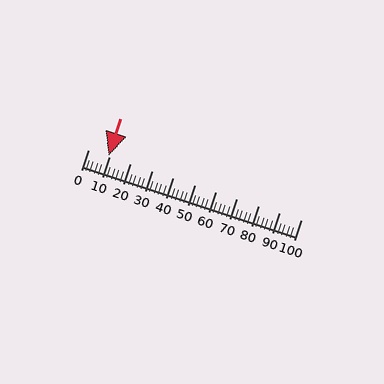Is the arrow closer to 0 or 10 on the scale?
The arrow is closer to 10.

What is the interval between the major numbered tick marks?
The major tick marks are spaced 10 units apart.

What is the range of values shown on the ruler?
The ruler shows values from 0 to 100.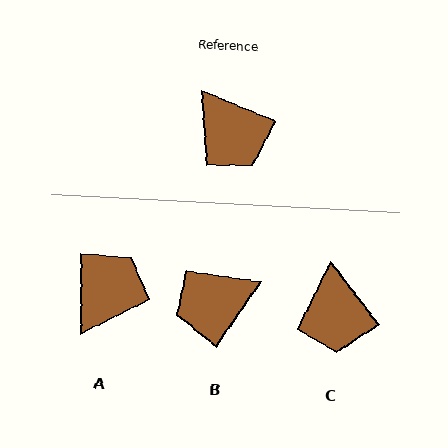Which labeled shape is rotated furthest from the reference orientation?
A, about 113 degrees away.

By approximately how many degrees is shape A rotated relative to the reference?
Approximately 113 degrees counter-clockwise.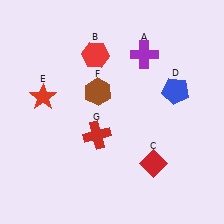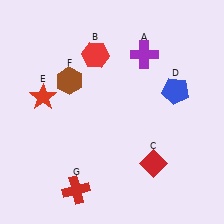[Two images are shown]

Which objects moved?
The objects that moved are: the brown hexagon (F), the red cross (G).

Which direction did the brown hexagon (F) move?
The brown hexagon (F) moved left.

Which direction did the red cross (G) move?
The red cross (G) moved down.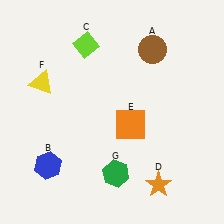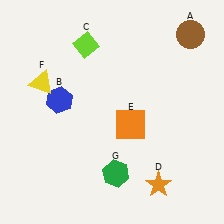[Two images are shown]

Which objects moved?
The objects that moved are: the brown circle (A), the blue hexagon (B).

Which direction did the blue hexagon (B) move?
The blue hexagon (B) moved up.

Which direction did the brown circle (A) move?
The brown circle (A) moved right.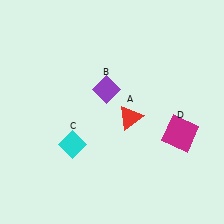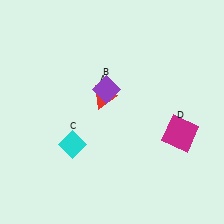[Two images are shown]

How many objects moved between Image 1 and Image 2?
1 object moved between the two images.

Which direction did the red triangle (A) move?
The red triangle (A) moved left.